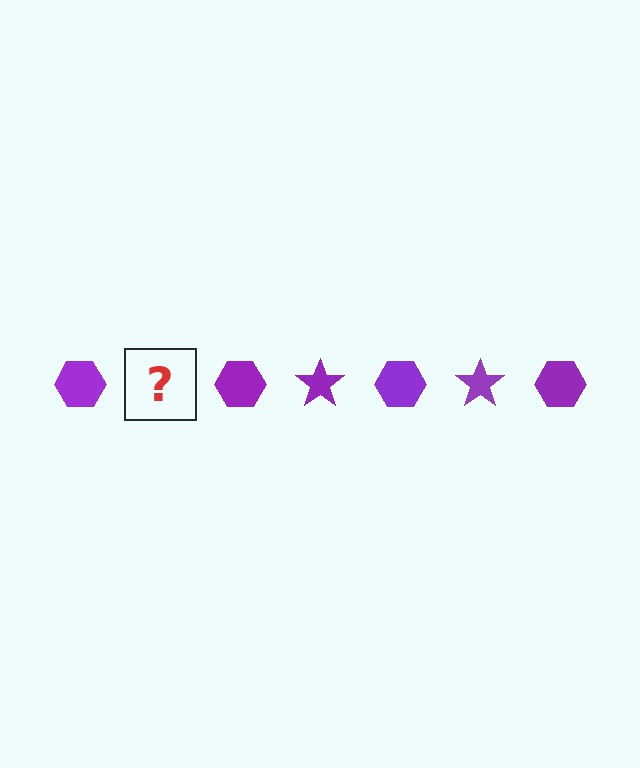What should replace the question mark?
The question mark should be replaced with a purple star.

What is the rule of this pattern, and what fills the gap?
The rule is that the pattern cycles through hexagon, star shapes in purple. The gap should be filled with a purple star.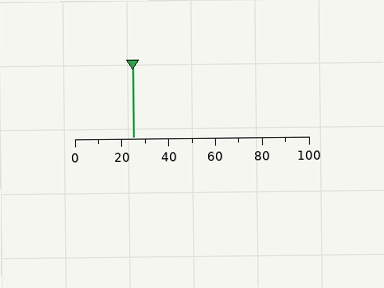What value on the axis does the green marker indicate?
The marker indicates approximately 25.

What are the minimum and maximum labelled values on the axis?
The axis runs from 0 to 100.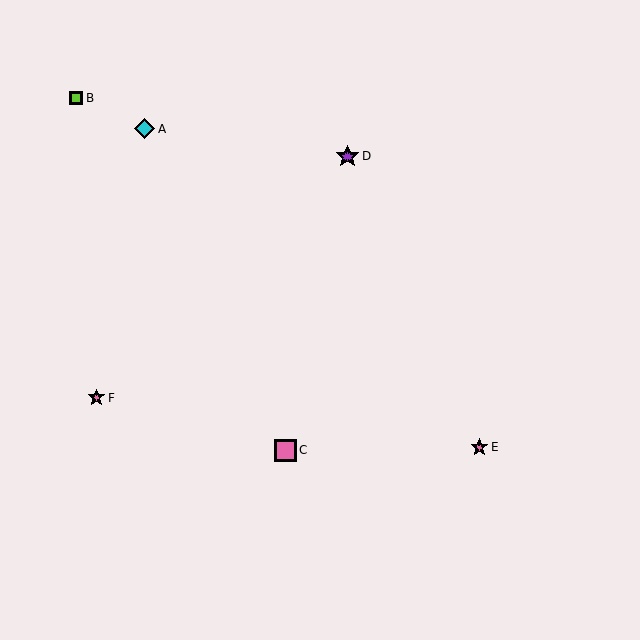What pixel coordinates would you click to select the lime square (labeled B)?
Click at (76, 98) to select the lime square B.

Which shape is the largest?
The purple star (labeled D) is the largest.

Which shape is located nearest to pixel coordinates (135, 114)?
The cyan diamond (labeled A) at (145, 129) is nearest to that location.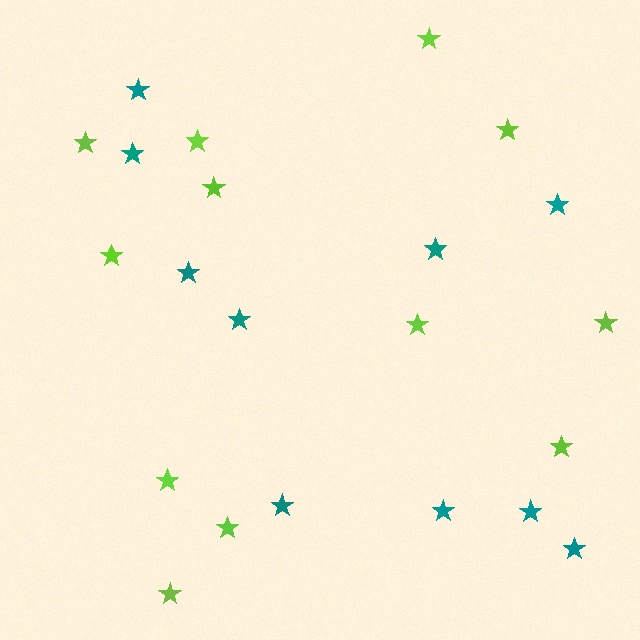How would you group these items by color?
There are 2 groups: one group of teal stars (10) and one group of lime stars (12).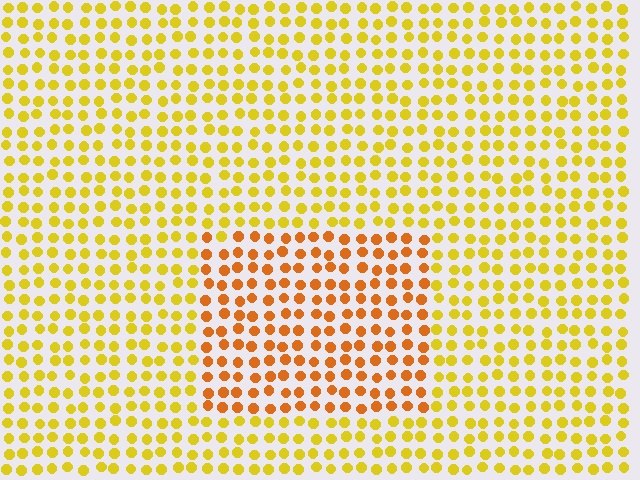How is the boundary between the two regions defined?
The boundary is defined purely by a slight shift in hue (about 30 degrees). Spacing, size, and orientation are identical on both sides.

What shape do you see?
I see a rectangle.